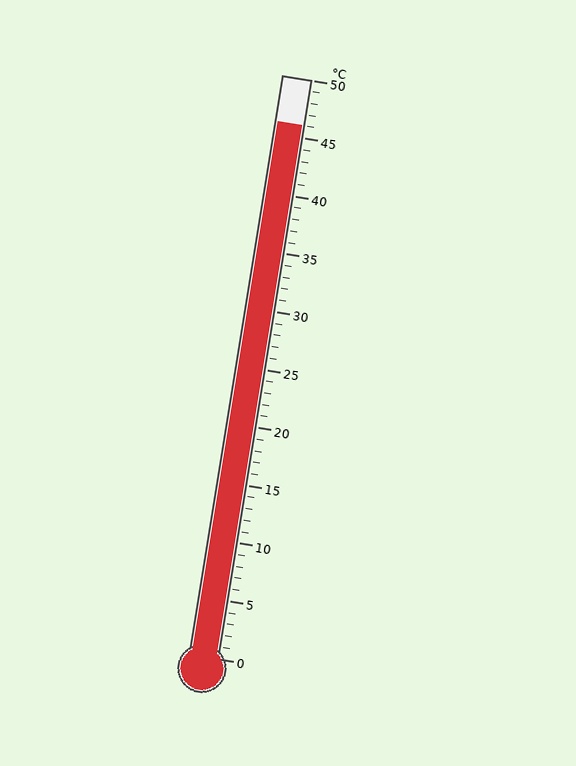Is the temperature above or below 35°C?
The temperature is above 35°C.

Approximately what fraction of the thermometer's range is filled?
The thermometer is filled to approximately 90% of its range.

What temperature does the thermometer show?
The thermometer shows approximately 46°C.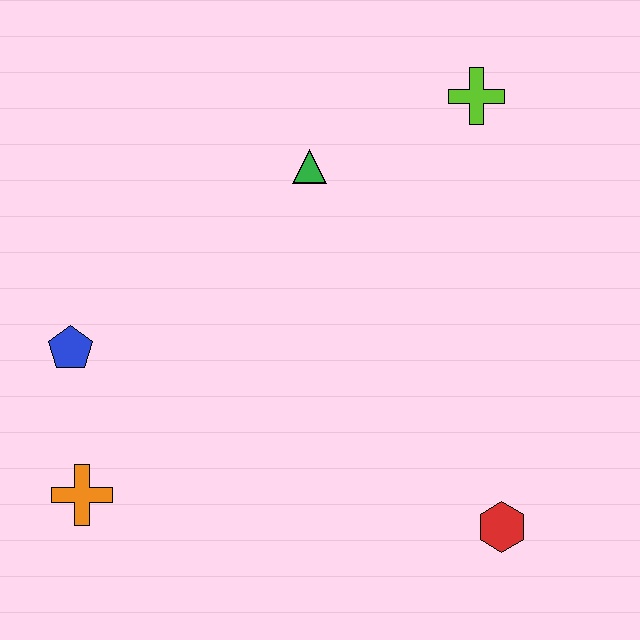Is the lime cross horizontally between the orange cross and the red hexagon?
Yes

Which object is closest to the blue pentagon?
The orange cross is closest to the blue pentagon.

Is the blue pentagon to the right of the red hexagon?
No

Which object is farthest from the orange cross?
The lime cross is farthest from the orange cross.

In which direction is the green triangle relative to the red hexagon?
The green triangle is above the red hexagon.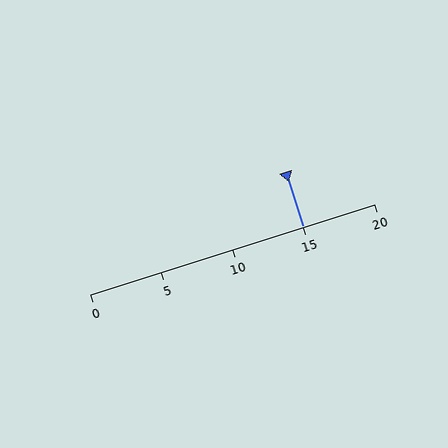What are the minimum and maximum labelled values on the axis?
The axis runs from 0 to 20.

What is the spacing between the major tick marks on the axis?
The major ticks are spaced 5 apart.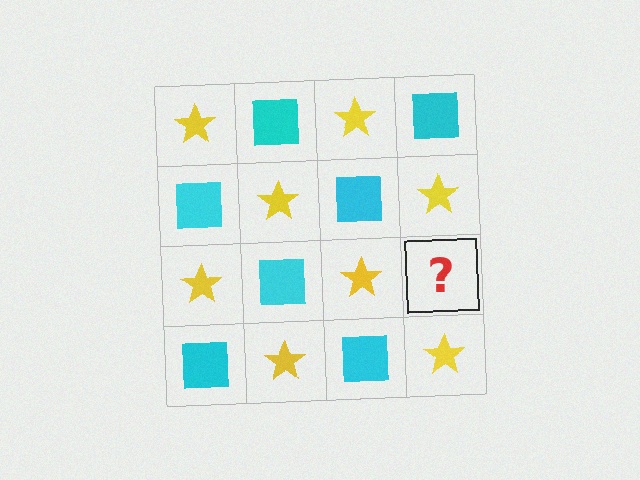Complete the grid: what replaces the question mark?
The question mark should be replaced with a cyan square.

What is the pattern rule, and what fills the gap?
The rule is that it alternates yellow star and cyan square in a checkerboard pattern. The gap should be filled with a cyan square.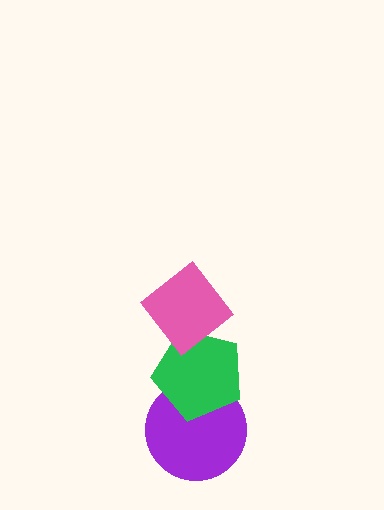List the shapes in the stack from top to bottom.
From top to bottom: the pink diamond, the green pentagon, the purple circle.